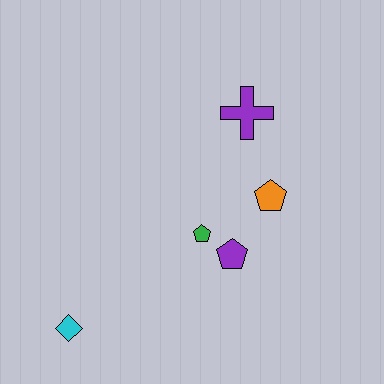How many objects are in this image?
There are 5 objects.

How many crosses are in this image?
There is 1 cross.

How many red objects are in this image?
There are no red objects.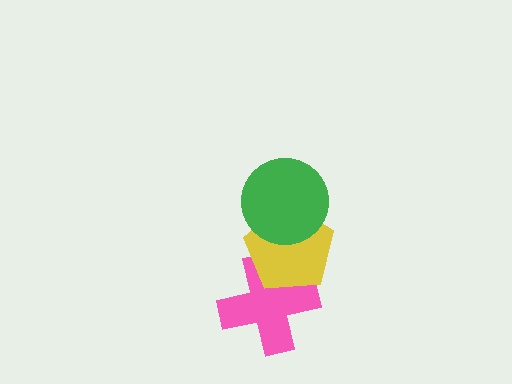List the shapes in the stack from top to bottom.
From top to bottom: the green circle, the yellow pentagon, the pink cross.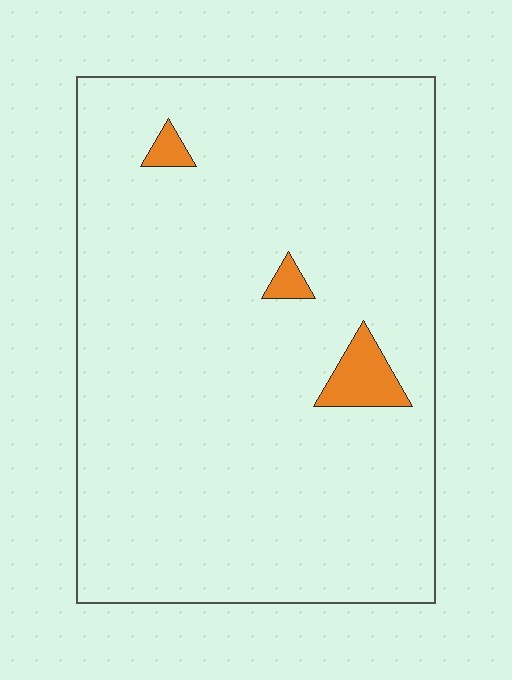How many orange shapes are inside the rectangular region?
3.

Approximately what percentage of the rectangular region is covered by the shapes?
Approximately 5%.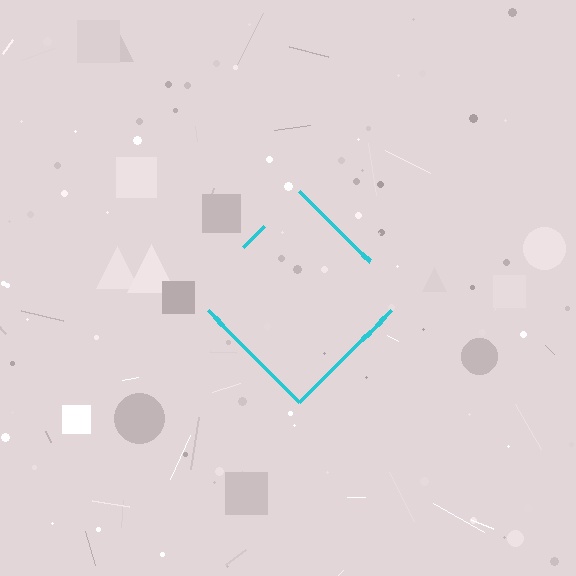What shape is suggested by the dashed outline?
The dashed outline suggests a diamond.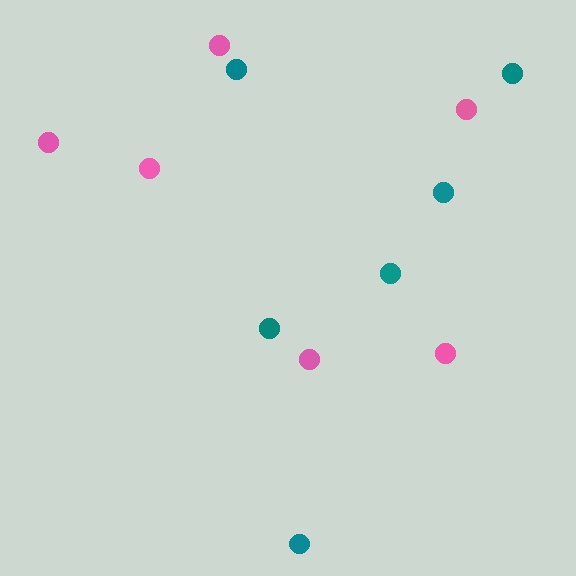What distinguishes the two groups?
There are 2 groups: one group of teal circles (6) and one group of pink circles (6).